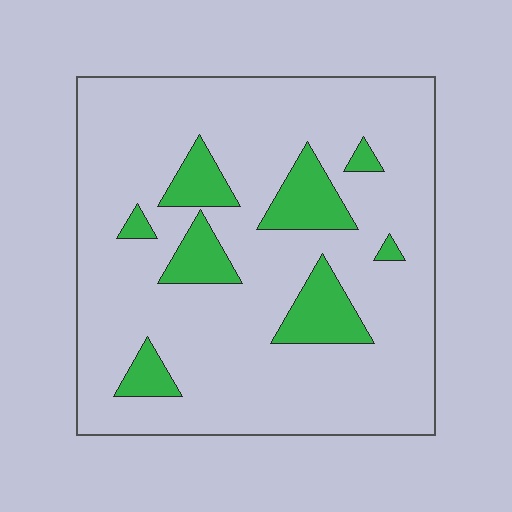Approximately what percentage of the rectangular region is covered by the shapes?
Approximately 15%.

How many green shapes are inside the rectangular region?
8.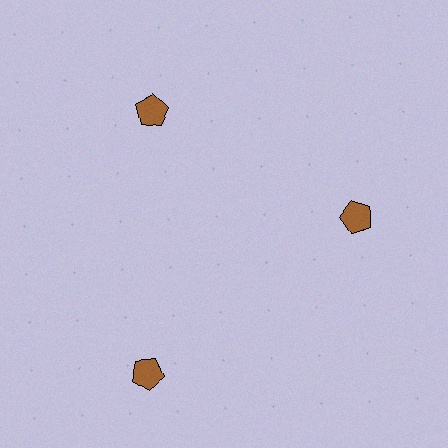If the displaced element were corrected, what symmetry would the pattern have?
It would have 3-fold rotational symmetry — the pattern would map onto itself every 120 degrees.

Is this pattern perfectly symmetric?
No. The 3 brown pentagons are arranged in a ring, but one element near the 7 o'clock position is pushed outward from the center, breaking the 3-fold rotational symmetry.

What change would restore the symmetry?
The symmetry would be restored by moving it inward, back onto the ring so that all 3 pentagons sit at equal angles and equal distance from the center.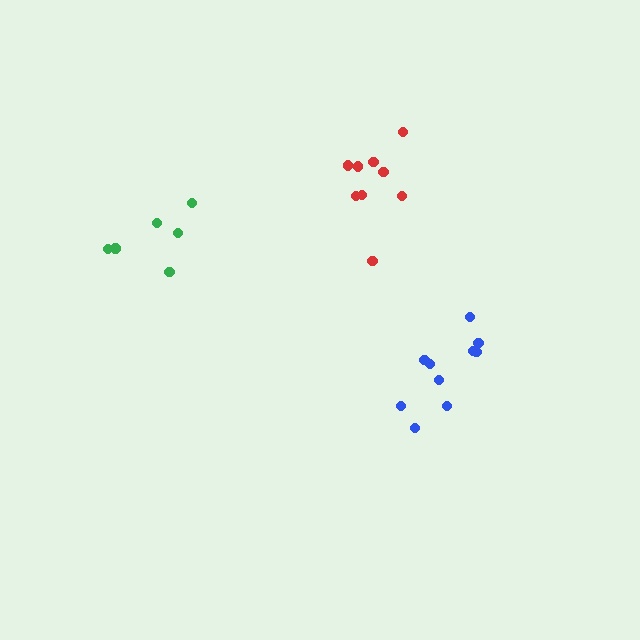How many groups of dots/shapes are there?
There are 3 groups.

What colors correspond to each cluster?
The clusters are colored: red, green, blue.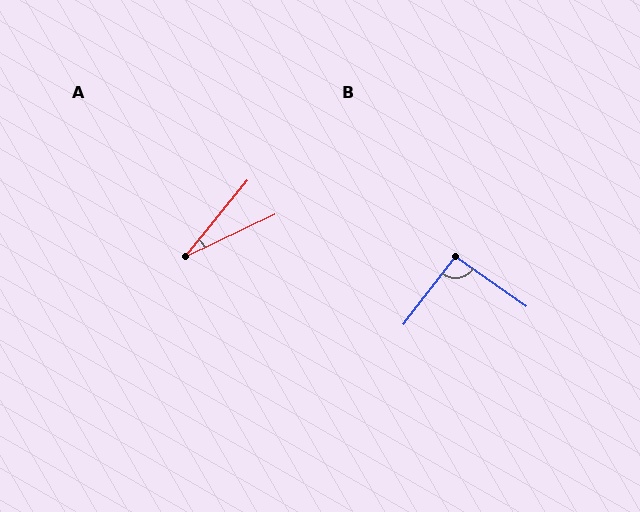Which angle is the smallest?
A, at approximately 25 degrees.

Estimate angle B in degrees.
Approximately 92 degrees.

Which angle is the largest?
B, at approximately 92 degrees.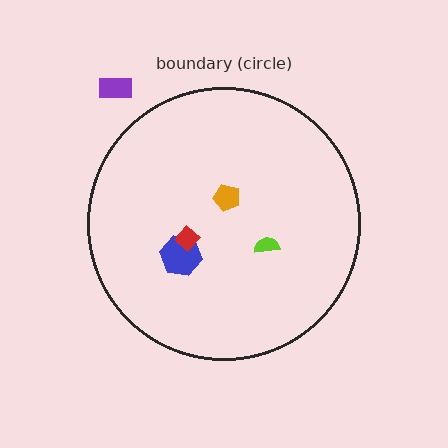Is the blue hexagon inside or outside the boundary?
Inside.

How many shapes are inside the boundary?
4 inside, 1 outside.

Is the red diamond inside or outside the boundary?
Inside.